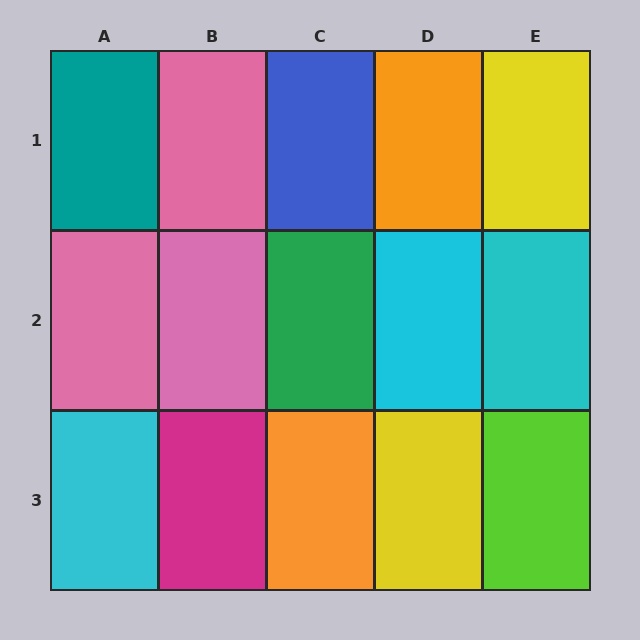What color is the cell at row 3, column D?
Yellow.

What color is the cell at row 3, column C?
Orange.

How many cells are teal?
1 cell is teal.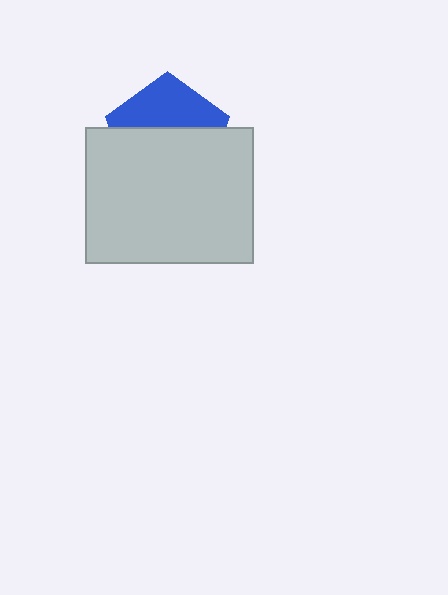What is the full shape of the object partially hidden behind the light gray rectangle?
The partially hidden object is a blue pentagon.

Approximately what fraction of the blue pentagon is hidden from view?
Roughly 59% of the blue pentagon is hidden behind the light gray rectangle.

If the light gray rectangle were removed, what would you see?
You would see the complete blue pentagon.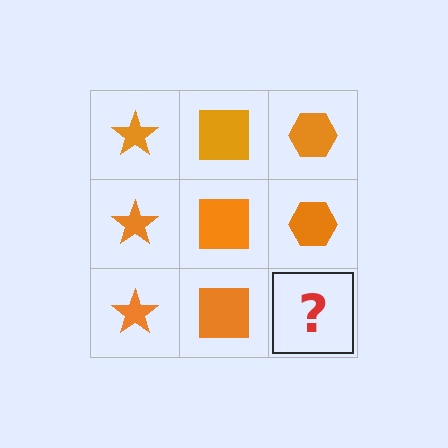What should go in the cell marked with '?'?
The missing cell should contain an orange hexagon.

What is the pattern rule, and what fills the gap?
The rule is that each column has a consistent shape. The gap should be filled with an orange hexagon.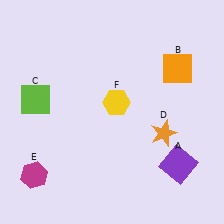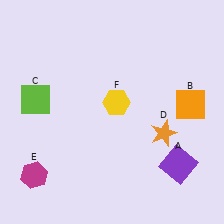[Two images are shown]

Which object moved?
The orange square (B) moved down.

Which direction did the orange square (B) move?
The orange square (B) moved down.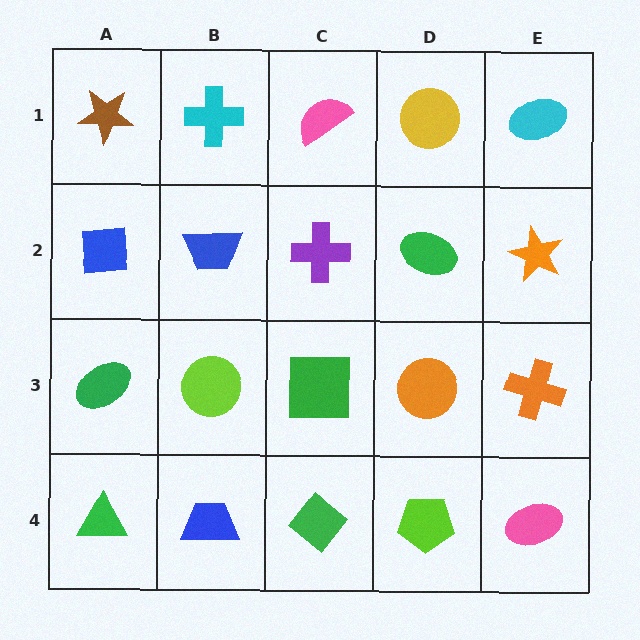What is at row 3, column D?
An orange circle.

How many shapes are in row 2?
5 shapes.